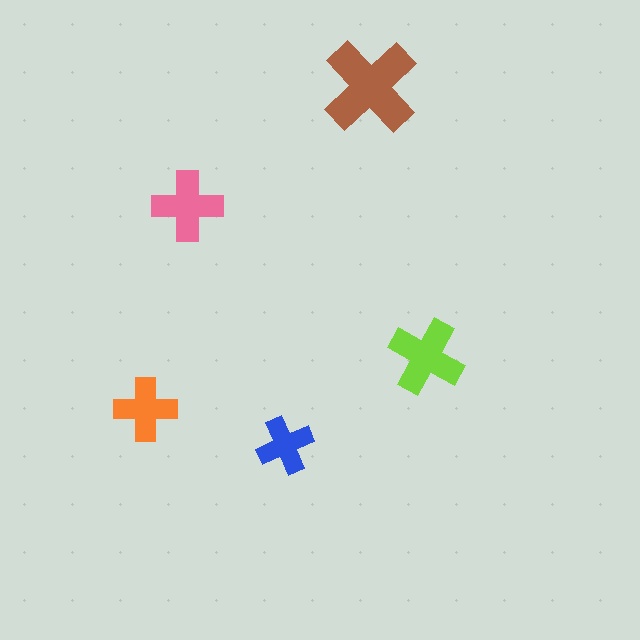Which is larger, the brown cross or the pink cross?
The brown one.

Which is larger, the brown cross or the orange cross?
The brown one.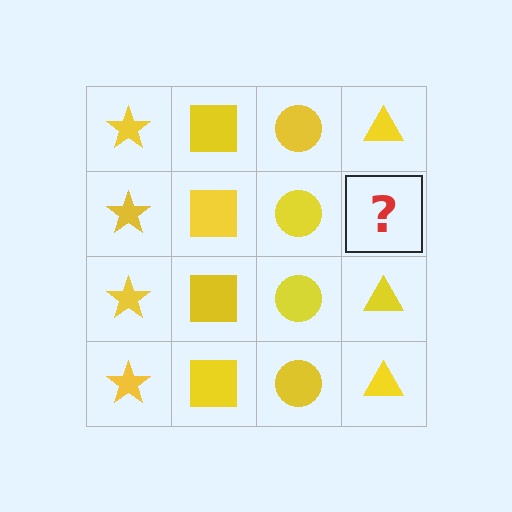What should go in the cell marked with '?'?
The missing cell should contain a yellow triangle.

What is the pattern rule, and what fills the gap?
The rule is that each column has a consistent shape. The gap should be filled with a yellow triangle.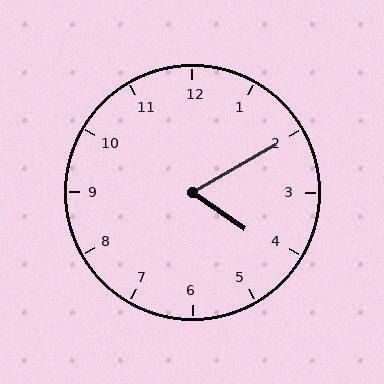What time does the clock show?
4:10.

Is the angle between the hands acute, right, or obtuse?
It is acute.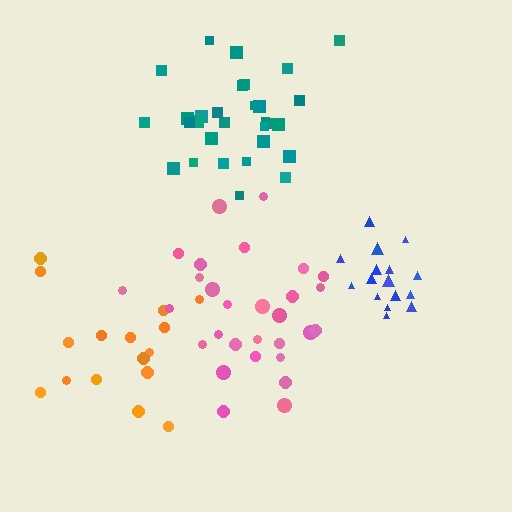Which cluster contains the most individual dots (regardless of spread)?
Teal (31).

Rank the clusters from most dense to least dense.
blue, teal, pink, orange.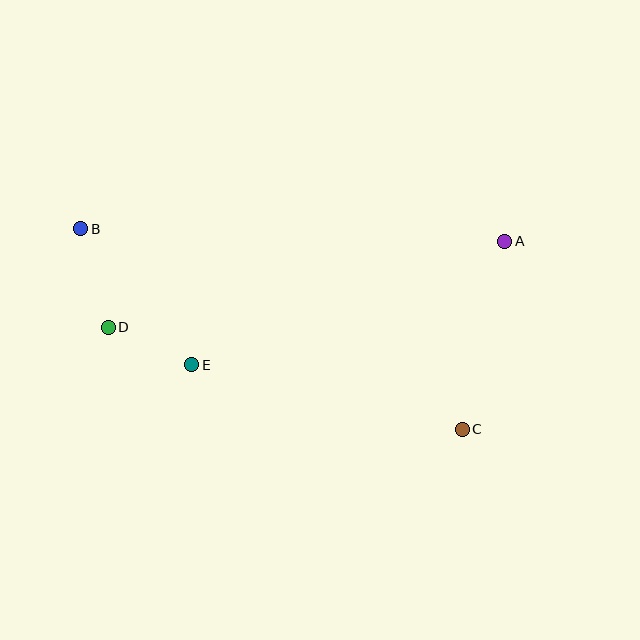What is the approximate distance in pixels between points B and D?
The distance between B and D is approximately 102 pixels.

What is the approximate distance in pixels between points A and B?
The distance between A and B is approximately 424 pixels.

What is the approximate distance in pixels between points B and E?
The distance between B and E is approximately 176 pixels.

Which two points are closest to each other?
Points D and E are closest to each other.